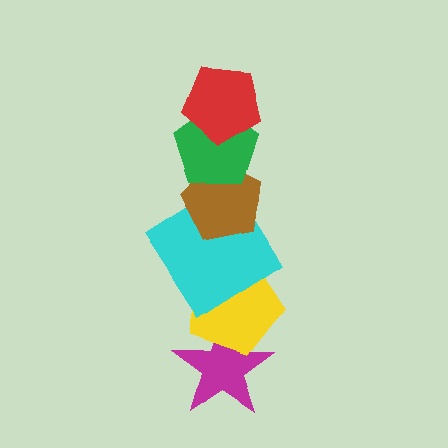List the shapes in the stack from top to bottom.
From top to bottom: the red pentagon, the green pentagon, the brown pentagon, the cyan diamond, the yellow pentagon, the magenta star.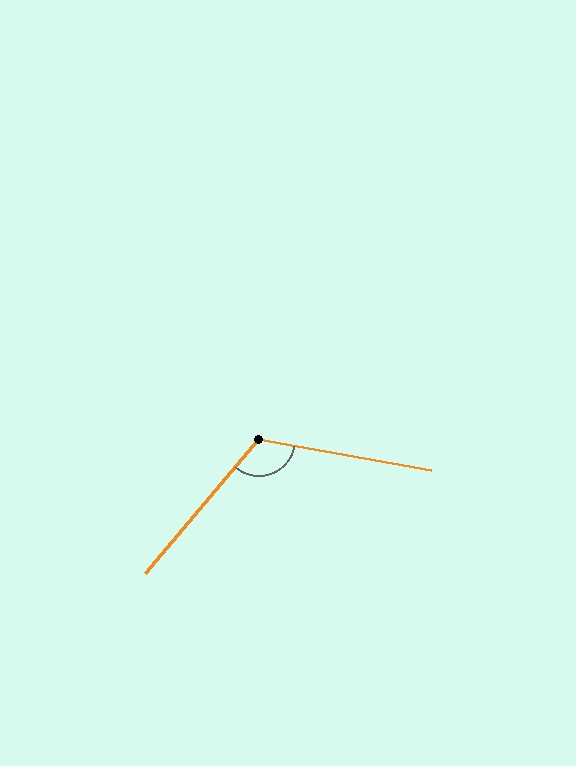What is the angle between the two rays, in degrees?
Approximately 120 degrees.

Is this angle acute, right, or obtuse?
It is obtuse.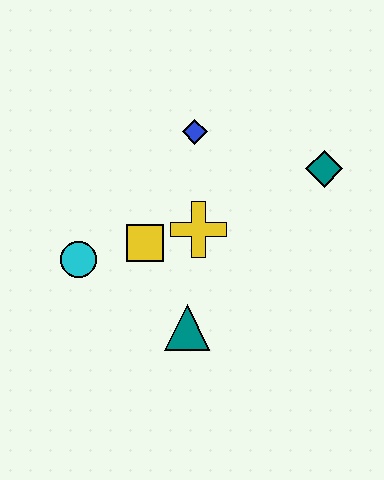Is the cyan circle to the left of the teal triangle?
Yes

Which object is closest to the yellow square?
The yellow cross is closest to the yellow square.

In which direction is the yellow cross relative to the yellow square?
The yellow cross is to the right of the yellow square.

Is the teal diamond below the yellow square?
No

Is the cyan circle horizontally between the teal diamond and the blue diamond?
No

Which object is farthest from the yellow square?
The teal diamond is farthest from the yellow square.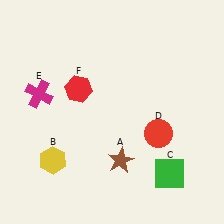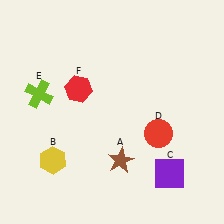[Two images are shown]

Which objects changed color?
C changed from green to purple. E changed from magenta to lime.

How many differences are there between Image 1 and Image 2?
There are 2 differences between the two images.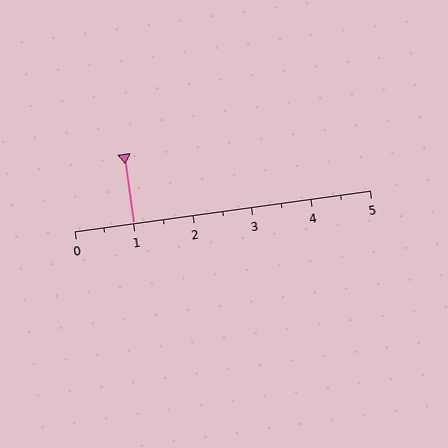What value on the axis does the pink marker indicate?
The marker indicates approximately 1.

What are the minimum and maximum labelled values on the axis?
The axis runs from 0 to 5.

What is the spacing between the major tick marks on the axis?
The major ticks are spaced 1 apart.